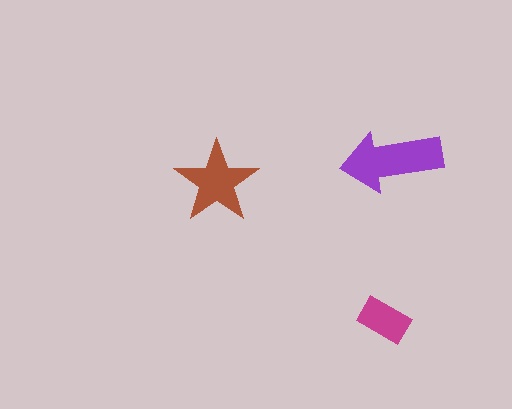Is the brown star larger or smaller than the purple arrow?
Smaller.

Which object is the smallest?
The magenta rectangle.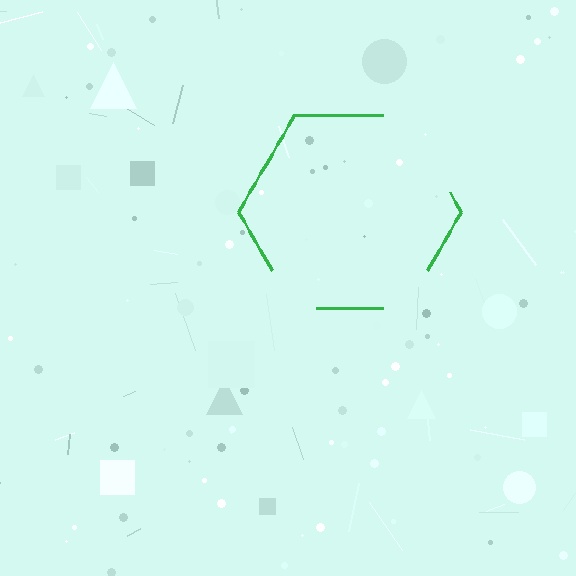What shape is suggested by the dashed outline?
The dashed outline suggests a hexagon.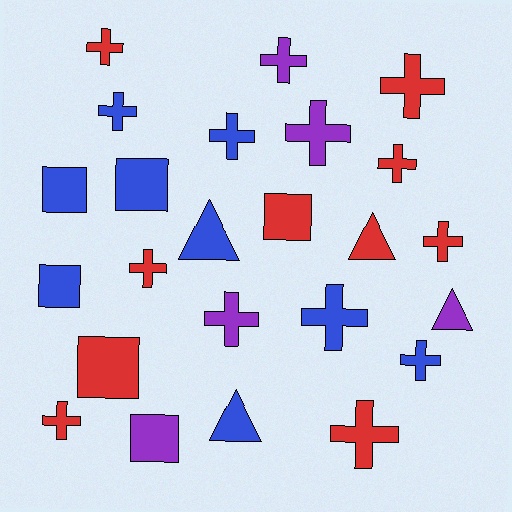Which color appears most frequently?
Red, with 10 objects.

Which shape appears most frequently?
Cross, with 14 objects.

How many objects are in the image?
There are 24 objects.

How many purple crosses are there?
There are 3 purple crosses.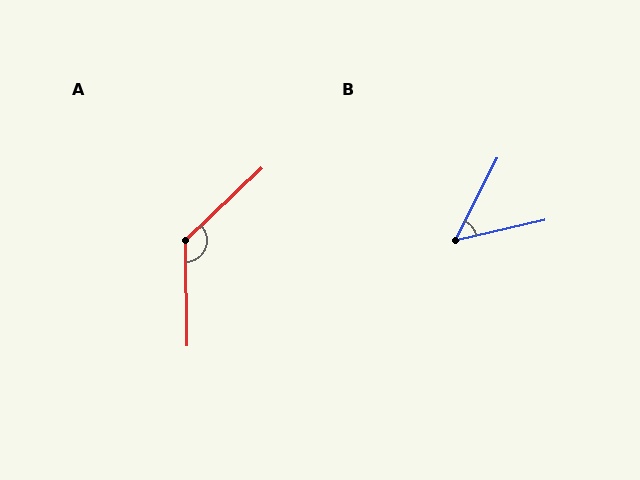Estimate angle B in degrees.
Approximately 50 degrees.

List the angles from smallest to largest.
B (50°), A (133°).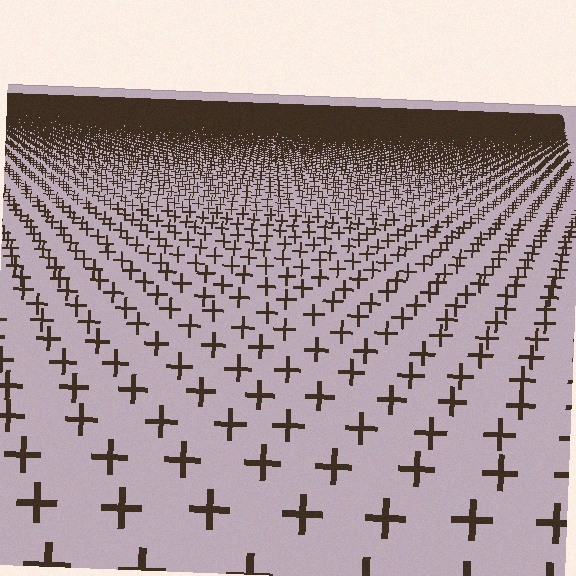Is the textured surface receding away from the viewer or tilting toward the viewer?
The surface is receding away from the viewer. Texture elements get smaller and denser toward the top.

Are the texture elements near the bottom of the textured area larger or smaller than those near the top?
Larger. Near the bottom, elements are closer to the viewer and appear at a bigger on-screen size.